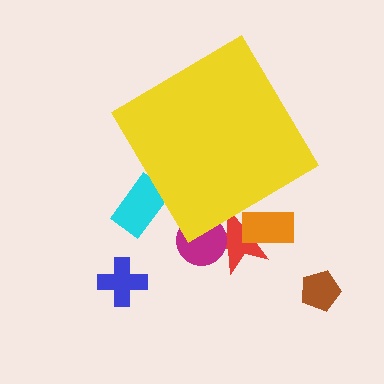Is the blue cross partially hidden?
No, the blue cross is fully visible.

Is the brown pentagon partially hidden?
No, the brown pentagon is fully visible.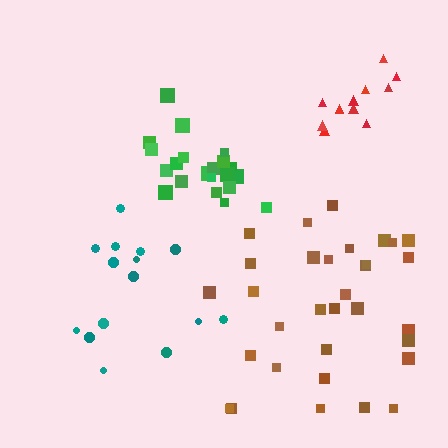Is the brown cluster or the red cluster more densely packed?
Red.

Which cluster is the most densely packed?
Red.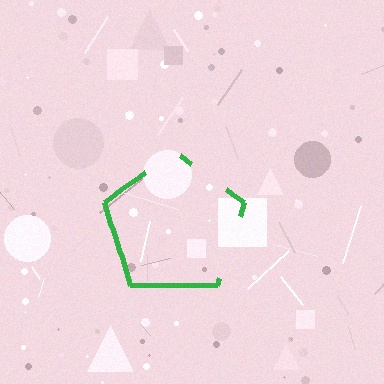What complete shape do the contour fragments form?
The contour fragments form a pentagon.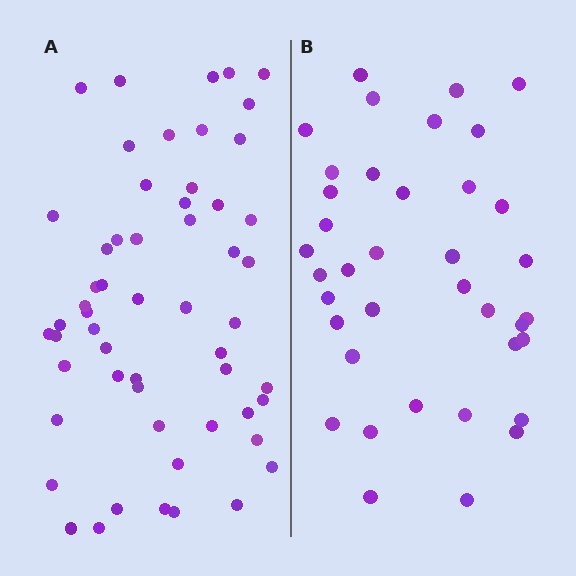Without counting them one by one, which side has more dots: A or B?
Region A (the left region) has more dots.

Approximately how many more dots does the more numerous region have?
Region A has approximately 20 more dots than region B.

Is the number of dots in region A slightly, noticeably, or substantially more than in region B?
Region A has substantially more. The ratio is roughly 1.5 to 1.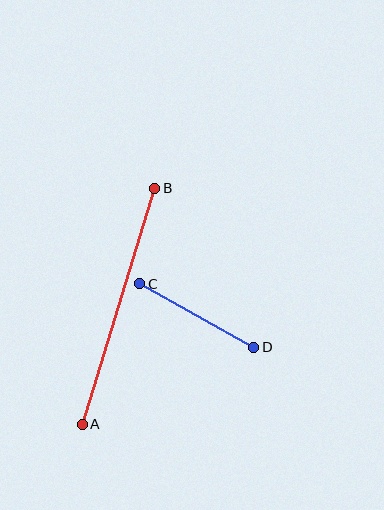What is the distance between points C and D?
The distance is approximately 130 pixels.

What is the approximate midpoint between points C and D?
The midpoint is at approximately (197, 315) pixels.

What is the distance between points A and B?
The distance is approximately 247 pixels.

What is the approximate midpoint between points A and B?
The midpoint is at approximately (119, 306) pixels.